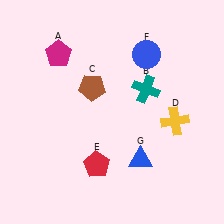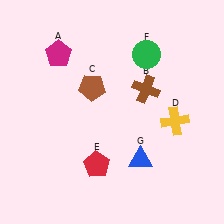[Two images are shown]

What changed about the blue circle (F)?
In Image 1, F is blue. In Image 2, it changed to green.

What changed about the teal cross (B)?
In Image 1, B is teal. In Image 2, it changed to brown.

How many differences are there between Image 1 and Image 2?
There are 2 differences between the two images.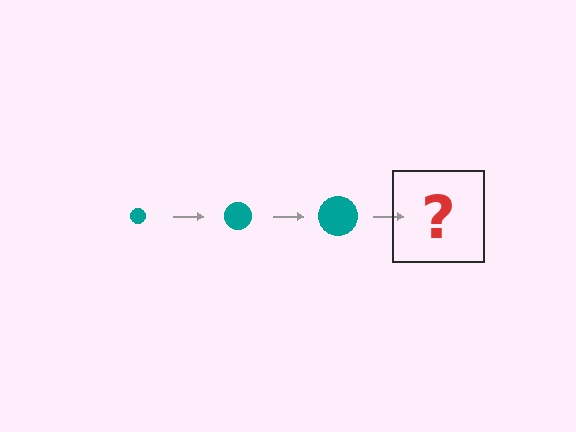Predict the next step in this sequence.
The next step is a teal circle, larger than the previous one.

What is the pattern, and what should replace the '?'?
The pattern is that the circle gets progressively larger each step. The '?' should be a teal circle, larger than the previous one.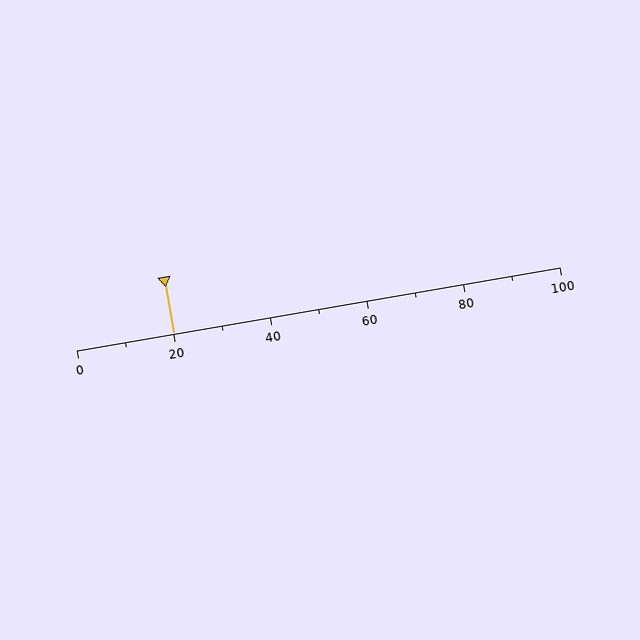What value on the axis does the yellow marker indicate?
The marker indicates approximately 20.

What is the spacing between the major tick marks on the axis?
The major ticks are spaced 20 apart.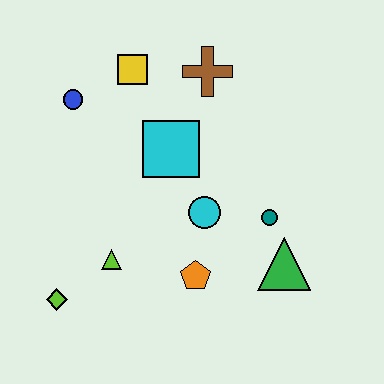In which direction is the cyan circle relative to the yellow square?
The cyan circle is below the yellow square.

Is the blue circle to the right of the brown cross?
No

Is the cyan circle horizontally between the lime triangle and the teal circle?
Yes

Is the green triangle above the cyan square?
No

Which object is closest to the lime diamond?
The lime triangle is closest to the lime diamond.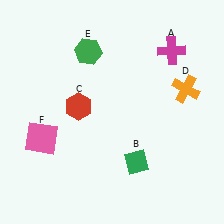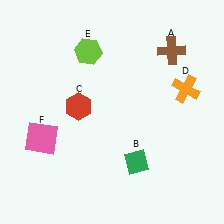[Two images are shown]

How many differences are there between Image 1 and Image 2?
There are 2 differences between the two images.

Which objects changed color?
A changed from magenta to brown. E changed from green to lime.